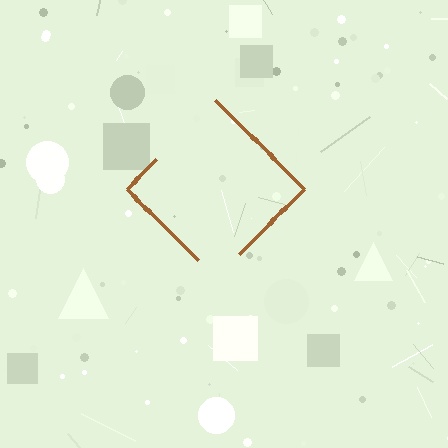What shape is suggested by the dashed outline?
The dashed outline suggests a diamond.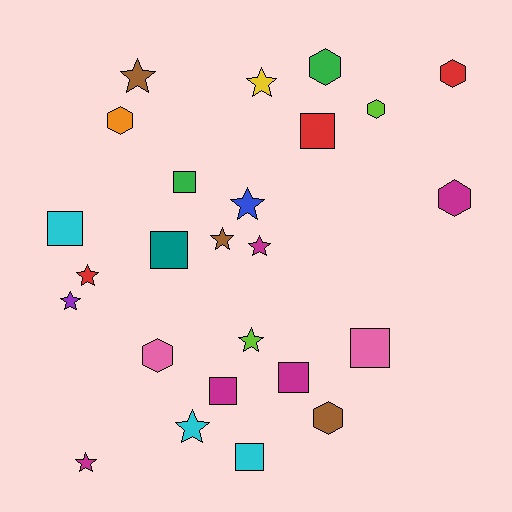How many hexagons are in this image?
There are 7 hexagons.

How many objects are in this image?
There are 25 objects.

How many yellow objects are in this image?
There is 1 yellow object.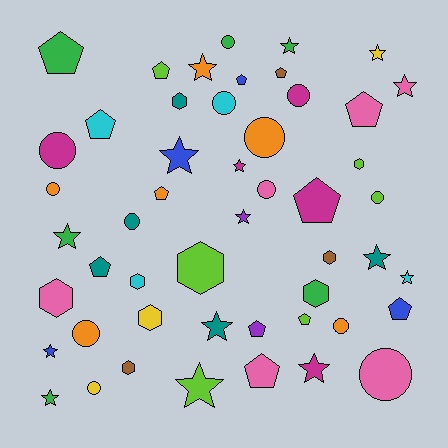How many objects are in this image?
There are 50 objects.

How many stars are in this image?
There are 15 stars.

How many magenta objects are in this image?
There are 5 magenta objects.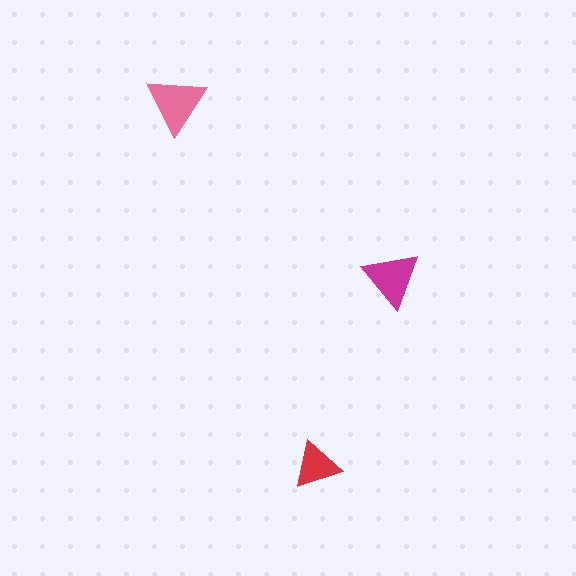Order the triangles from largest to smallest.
the pink one, the magenta one, the red one.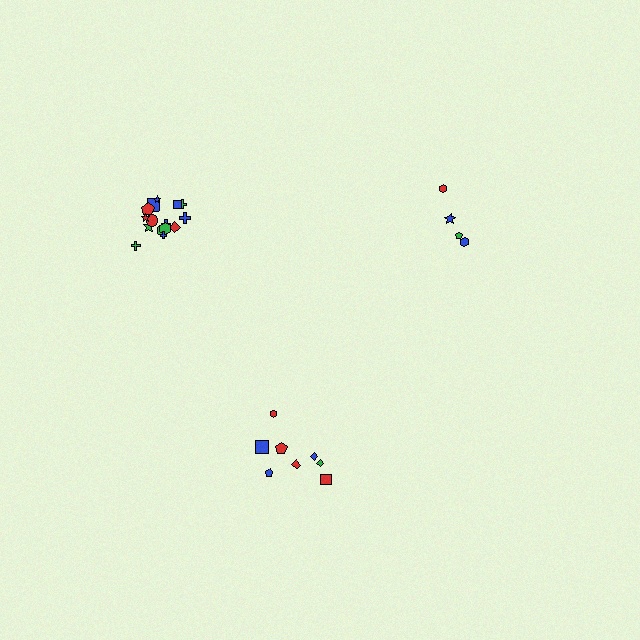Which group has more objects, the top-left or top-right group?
The top-left group.